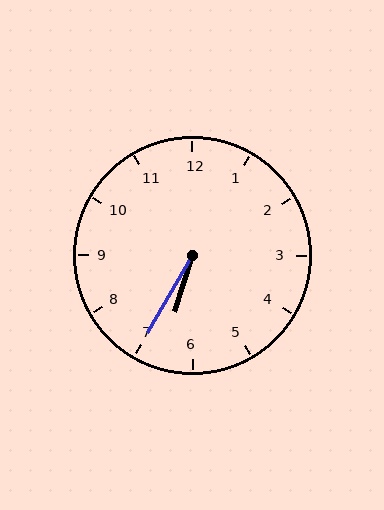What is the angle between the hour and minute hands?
Approximately 12 degrees.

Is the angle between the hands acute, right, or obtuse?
It is acute.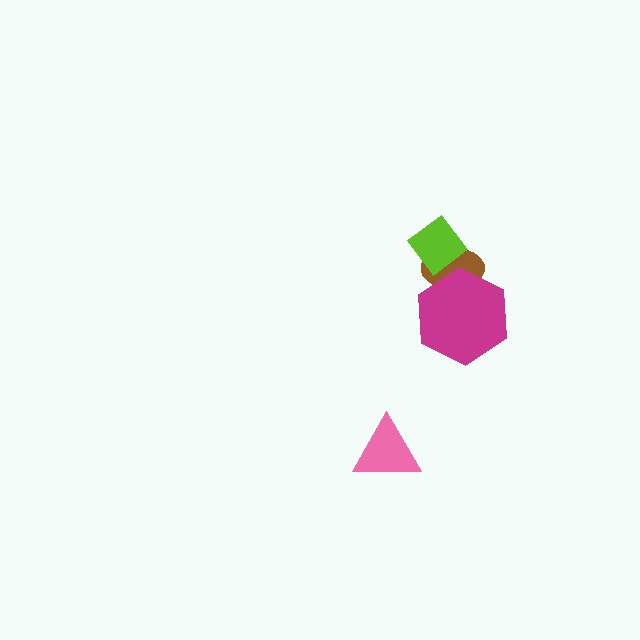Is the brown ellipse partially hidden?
Yes, it is partially covered by another shape.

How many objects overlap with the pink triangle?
0 objects overlap with the pink triangle.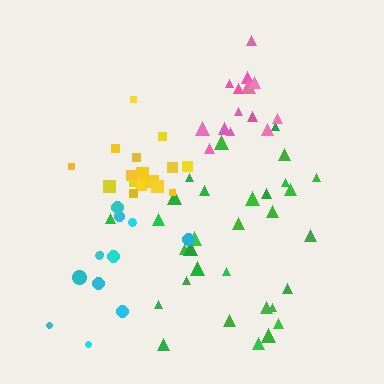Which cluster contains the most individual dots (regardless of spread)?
Green (31).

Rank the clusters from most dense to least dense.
pink, yellow, green, cyan.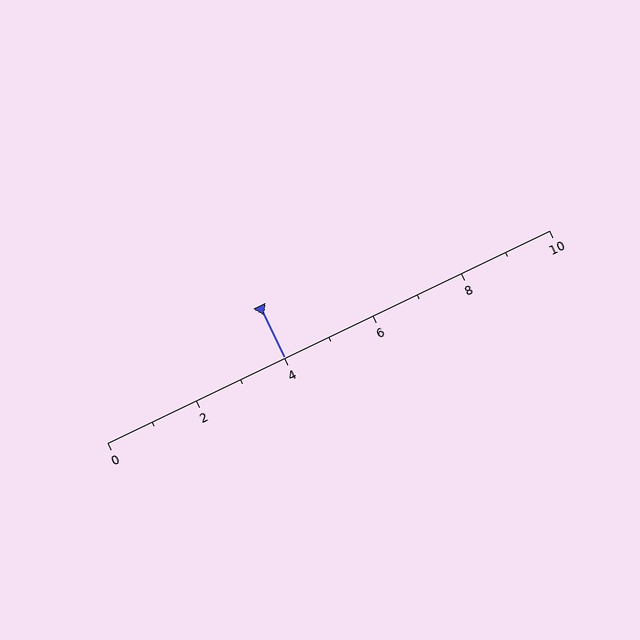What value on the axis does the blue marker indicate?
The marker indicates approximately 4.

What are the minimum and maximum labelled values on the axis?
The axis runs from 0 to 10.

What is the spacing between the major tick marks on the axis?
The major ticks are spaced 2 apart.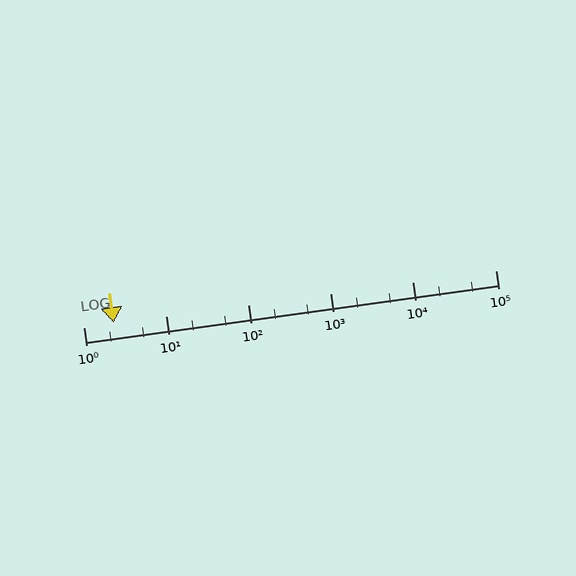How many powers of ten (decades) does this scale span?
The scale spans 5 decades, from 1 to 100000.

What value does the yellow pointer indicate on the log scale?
The pointer indicates approximately 2.3.